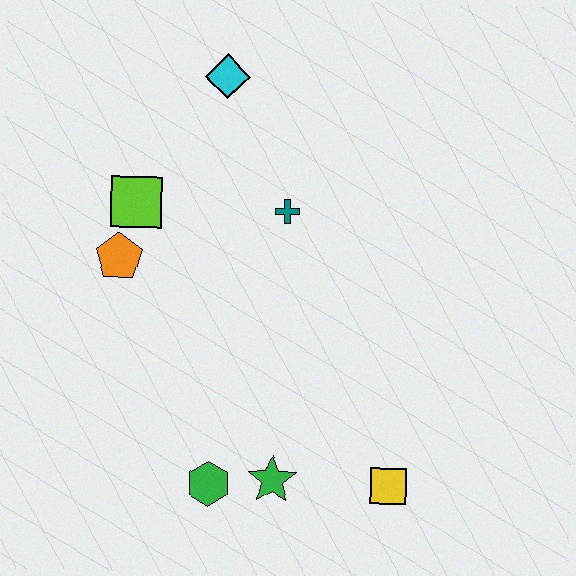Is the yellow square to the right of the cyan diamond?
Yes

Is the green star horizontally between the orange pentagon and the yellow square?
Yes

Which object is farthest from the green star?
The cyan diamond is farthest from the green star.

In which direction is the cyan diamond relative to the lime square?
The cyan diamond is above the lime square.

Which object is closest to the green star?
The green hexagon is closest to the green star.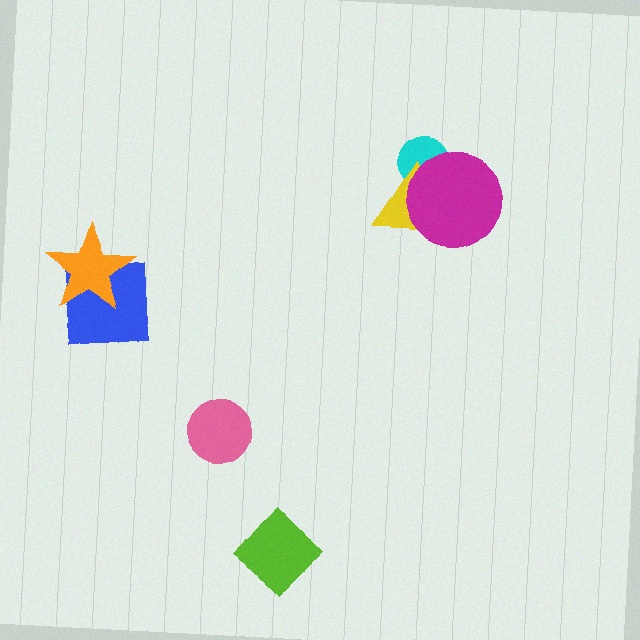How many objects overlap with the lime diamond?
0 objects overlap with the lime diamond.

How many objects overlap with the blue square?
1 object overlaps with the blue square.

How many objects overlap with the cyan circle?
2 objects overlap with the cyan circle.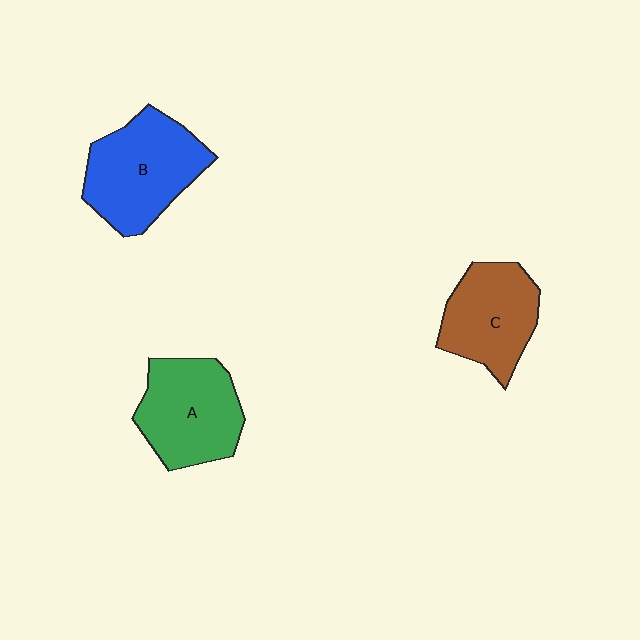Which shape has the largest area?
Shape B (blue).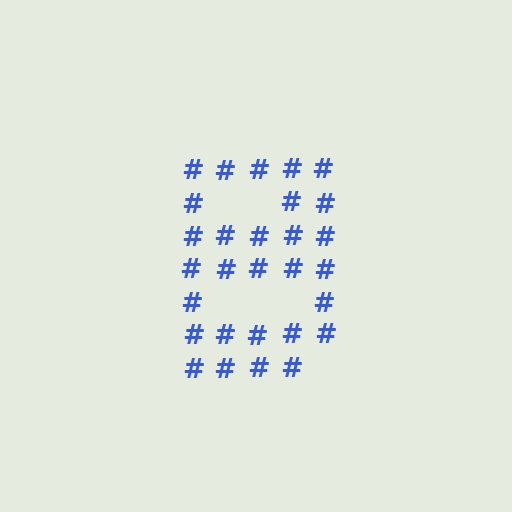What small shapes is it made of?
It is made of small hash symbols.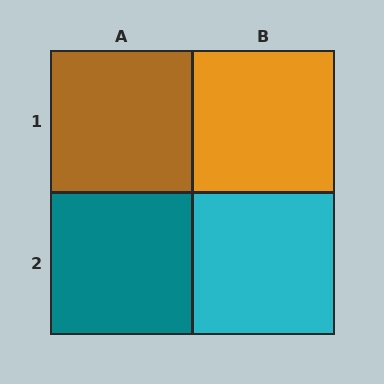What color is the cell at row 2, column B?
Cyan.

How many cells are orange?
1 cell is orange.